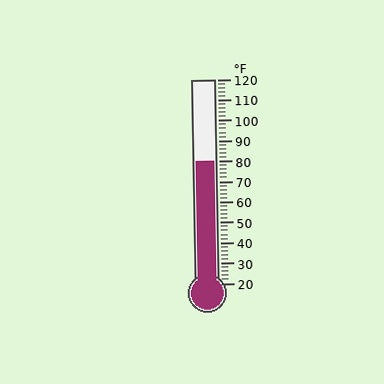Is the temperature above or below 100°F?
The temperature is below 100°F.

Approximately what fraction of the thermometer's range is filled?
The thermometer is filled to approximately 60% of its range.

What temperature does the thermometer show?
The thermometer shows approximately 80°F.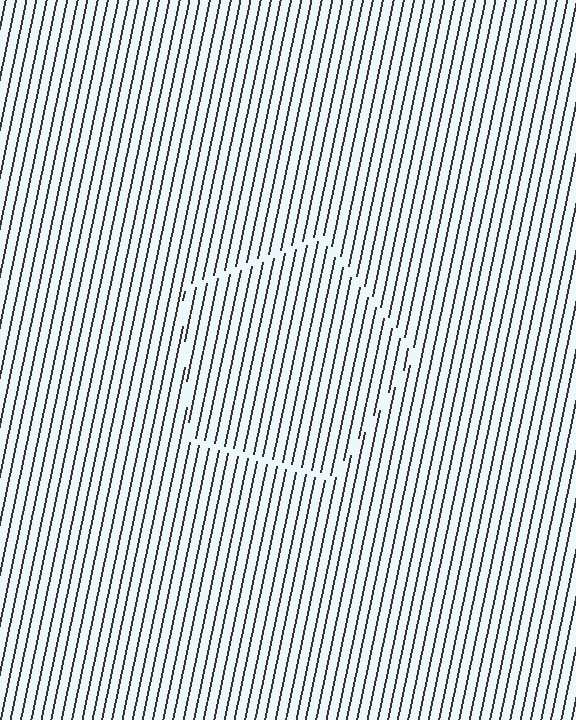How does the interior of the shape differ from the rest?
The interior of the shape contains the same grating, shifted by half a period — the contour is defined by the phase discontinuity where line-ends from the inner and outer gratings abut.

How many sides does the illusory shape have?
5 sides — the line-ends trace a pentagon.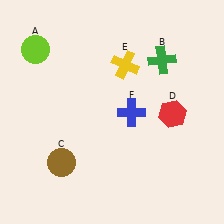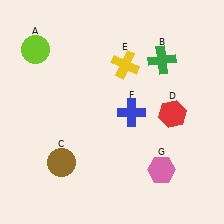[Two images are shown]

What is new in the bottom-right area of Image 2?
A pink hexagon (G) was added in the bottom-right area of Image 2.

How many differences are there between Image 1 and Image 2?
There is 1 difference between the two images.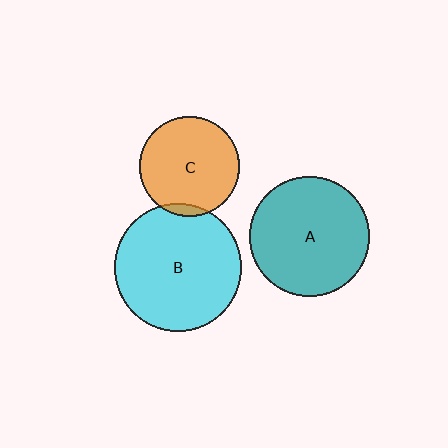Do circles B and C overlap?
Yes.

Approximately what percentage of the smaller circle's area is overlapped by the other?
Approximately 5%.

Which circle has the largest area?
Circle B (cyan).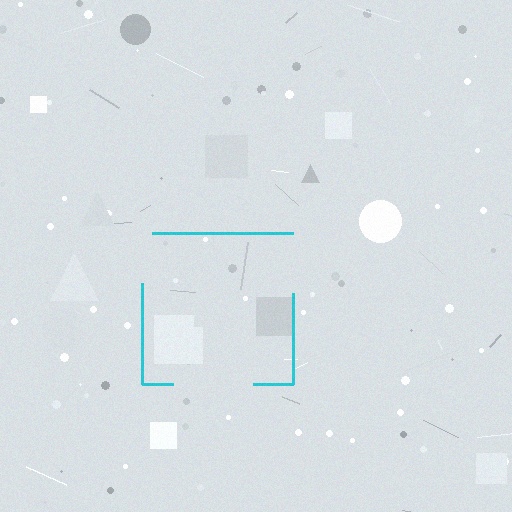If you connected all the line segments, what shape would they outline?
They would outline a square.